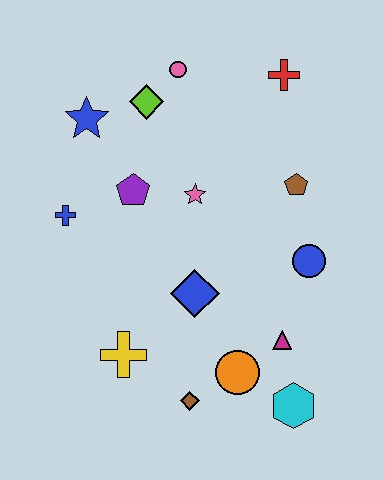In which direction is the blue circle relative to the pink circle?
The blue circle is below the pink circle.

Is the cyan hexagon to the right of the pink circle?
Yes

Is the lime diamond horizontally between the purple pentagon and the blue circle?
Yes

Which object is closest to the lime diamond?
The pink circle is closest to the lime diamond.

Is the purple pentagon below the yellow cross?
No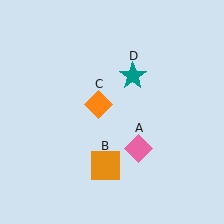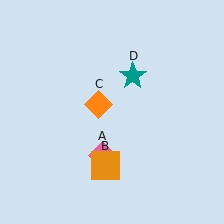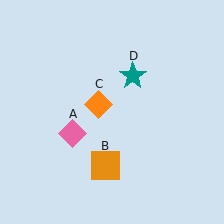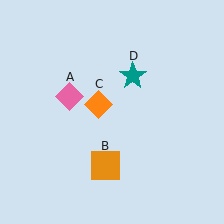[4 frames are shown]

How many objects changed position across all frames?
1 object changed position: pink diamond (object A).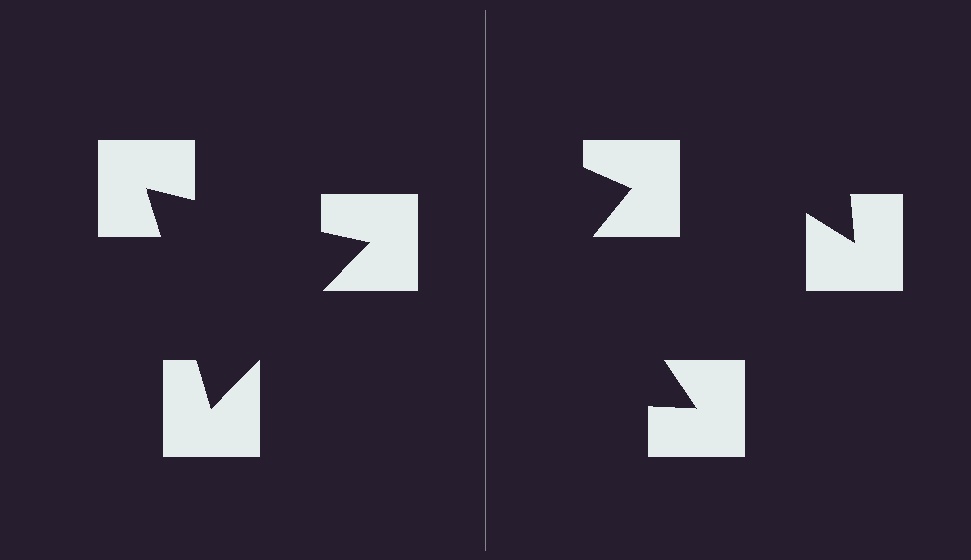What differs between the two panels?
The notched squares are positioned identically on both sides; only the wedge orientations differ. On the left they align to a triangle; on the right they are misaligned.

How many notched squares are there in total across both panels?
6 — 3 on each side.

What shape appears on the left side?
An illusory triangle.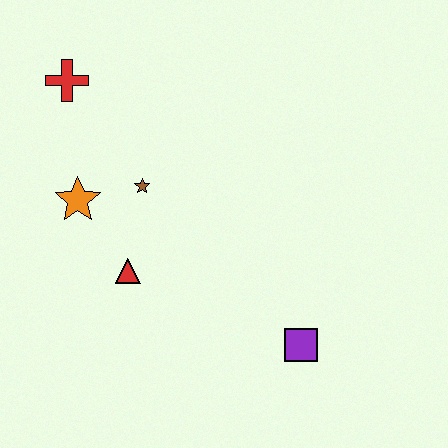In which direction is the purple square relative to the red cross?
The purple square is below the red cross.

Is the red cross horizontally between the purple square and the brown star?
No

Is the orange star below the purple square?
No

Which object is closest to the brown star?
The orange star is closest to the brown star.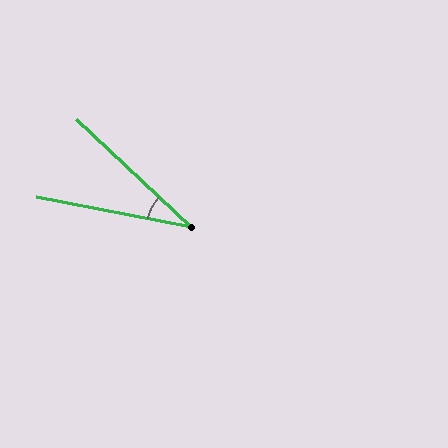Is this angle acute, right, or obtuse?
It is acute.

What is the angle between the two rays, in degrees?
Approximately 32 degrees.